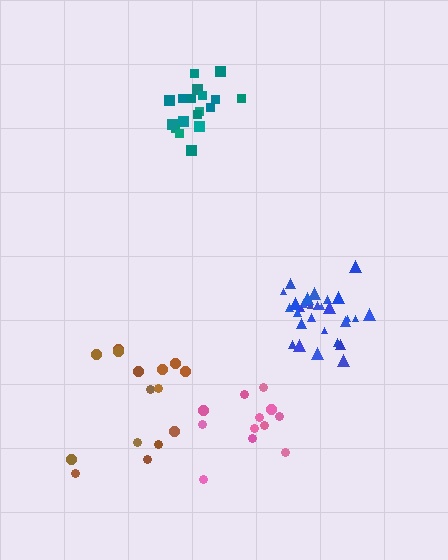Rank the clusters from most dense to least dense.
blue, teal, pink, brown.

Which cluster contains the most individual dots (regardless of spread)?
Blue (31).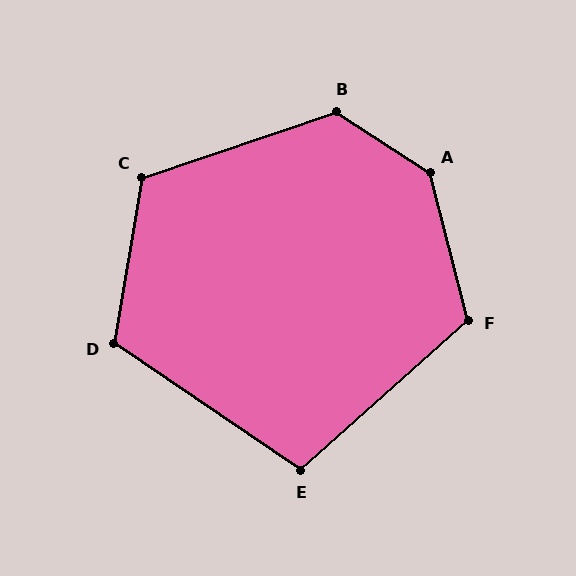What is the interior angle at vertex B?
Approximately 128 degrees (obtuse).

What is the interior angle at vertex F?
Approximately 117 degrees (obtuse).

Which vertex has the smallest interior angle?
E, at approximately 104 degrees.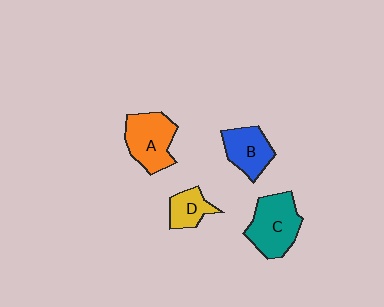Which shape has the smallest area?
Shape D (yellow).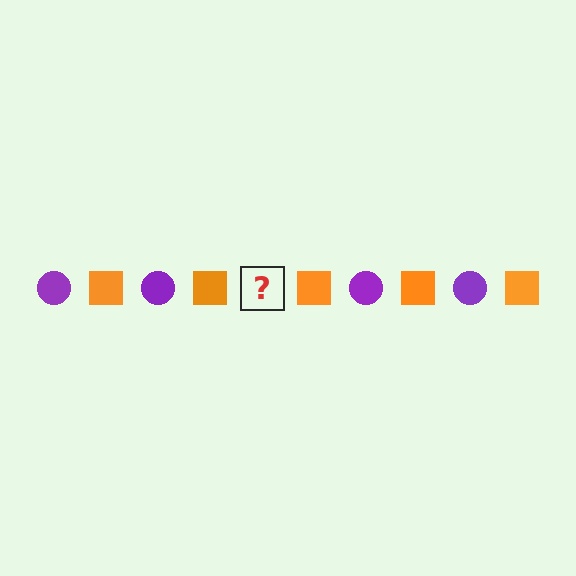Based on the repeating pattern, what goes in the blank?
The blank should be a purple circle.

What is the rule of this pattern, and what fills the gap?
The rule is that the pattern alternates between purple circle and orange square. The gap should be filled with a purple circle.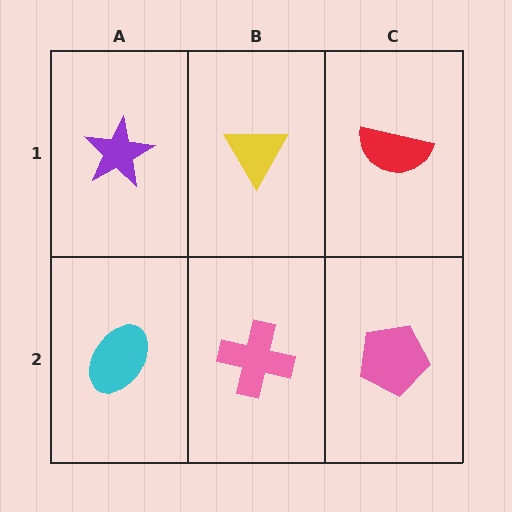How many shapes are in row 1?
3 shapes.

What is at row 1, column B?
A yellow triangle.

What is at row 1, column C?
A red semicircle.